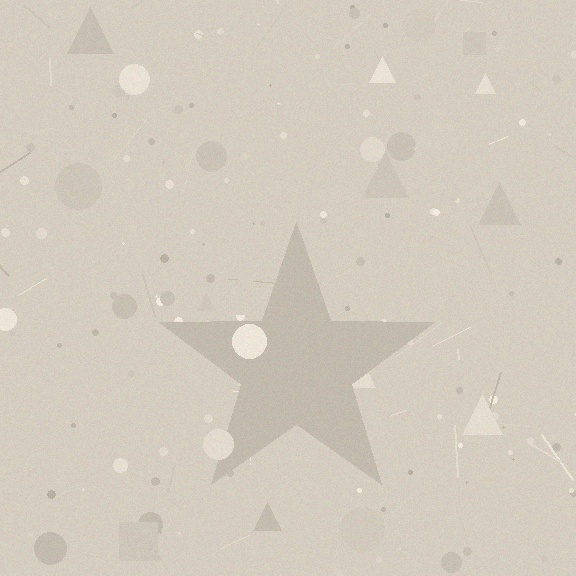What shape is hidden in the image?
A star is hidden in the image.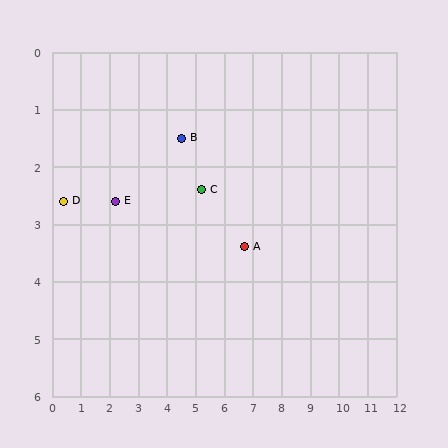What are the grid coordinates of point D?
Point D is at approximately (0.4, 2.6).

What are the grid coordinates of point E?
Point E is at approximately (2.2, 2.6).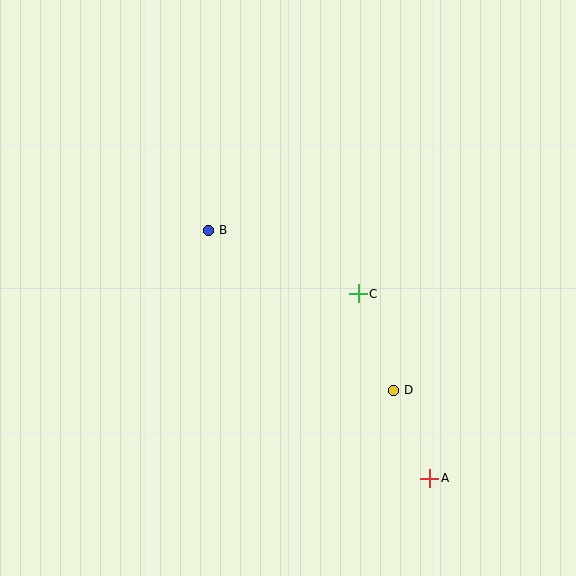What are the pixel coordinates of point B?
Point B is at (208, 231).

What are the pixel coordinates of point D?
Point D is at (393, 390).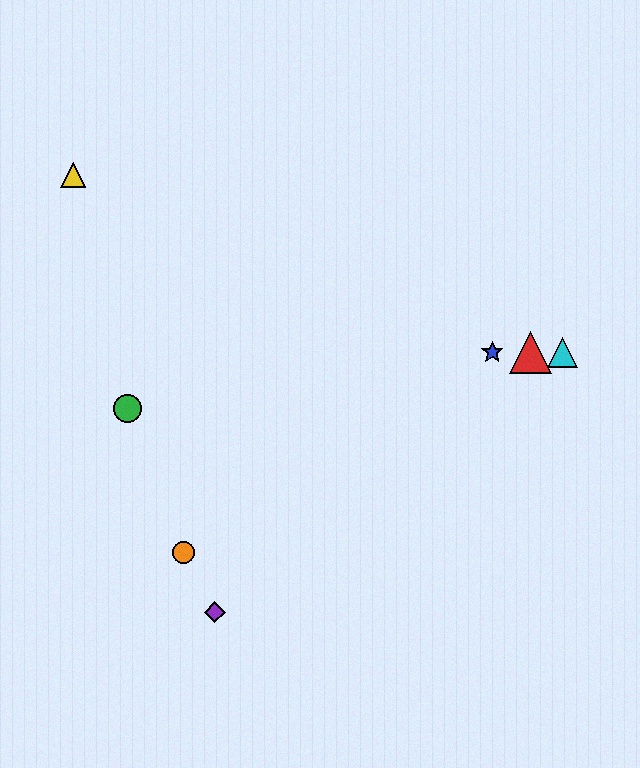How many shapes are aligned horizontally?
3 shapes (the red triangle, the blue star, the cyan triangle) are aligned horizontally.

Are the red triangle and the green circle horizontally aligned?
No, the red triangle is at y≈352 and the green circle is at y≈409.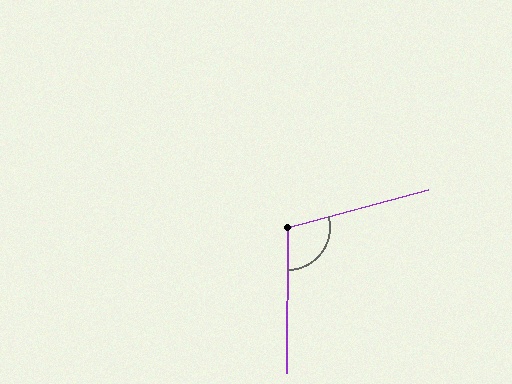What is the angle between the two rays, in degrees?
Approximately 105 degrees.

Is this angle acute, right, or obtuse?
It is obtuse.